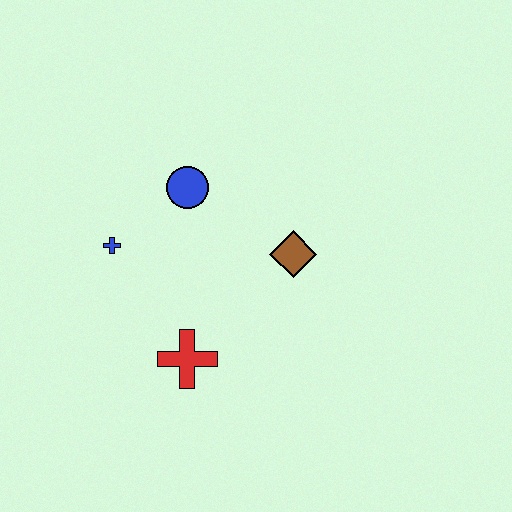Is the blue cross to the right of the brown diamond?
No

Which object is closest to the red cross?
The blue cross is closest to the red cross.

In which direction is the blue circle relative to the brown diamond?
The blue circle is to the left of the brown diamond.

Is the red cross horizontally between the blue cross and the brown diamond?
Yes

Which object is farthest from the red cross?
The blue circle is farthest from the red cross.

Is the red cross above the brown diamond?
No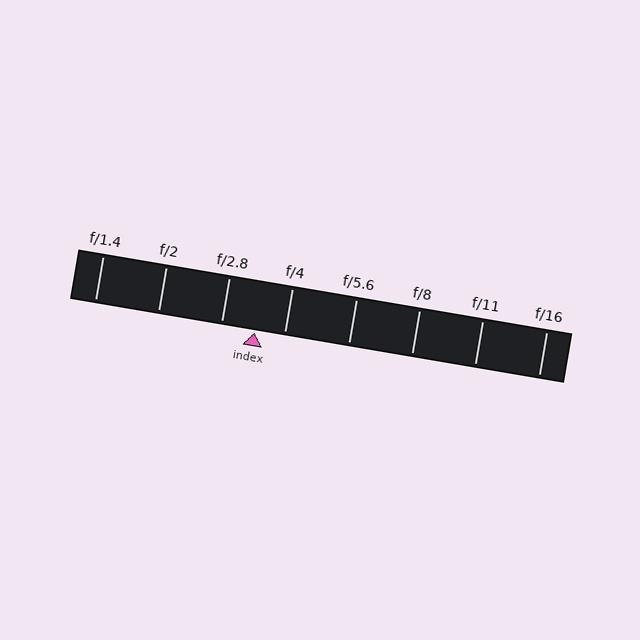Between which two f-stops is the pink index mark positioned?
The index mark is between f/2.8 and f/4.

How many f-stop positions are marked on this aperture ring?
There are 8 f-stop positions marked.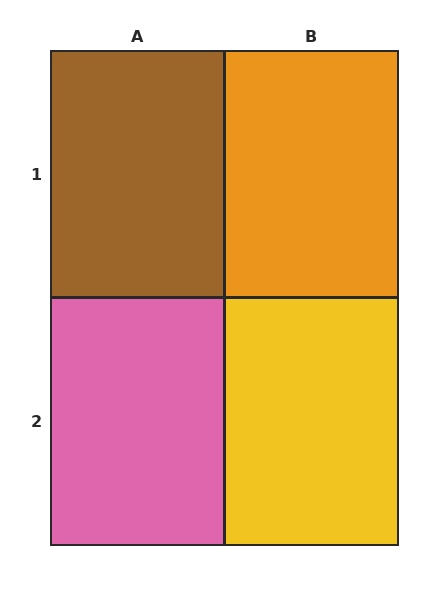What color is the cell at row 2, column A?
Pink.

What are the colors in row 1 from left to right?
Brown, orange.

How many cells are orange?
1 cell is orange.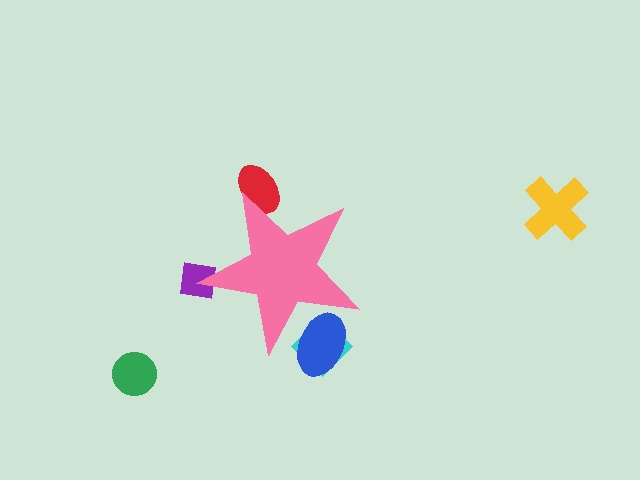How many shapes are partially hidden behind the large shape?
4 shapes are partially hidden.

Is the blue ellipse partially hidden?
Yes, the blue ellipse is partially hidden behind the pink star.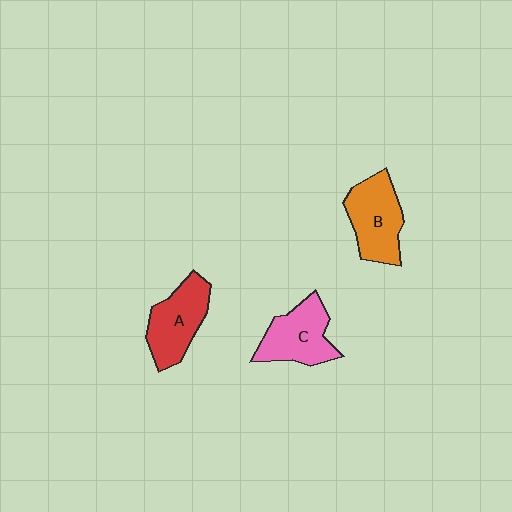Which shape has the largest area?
Shape B (orange).